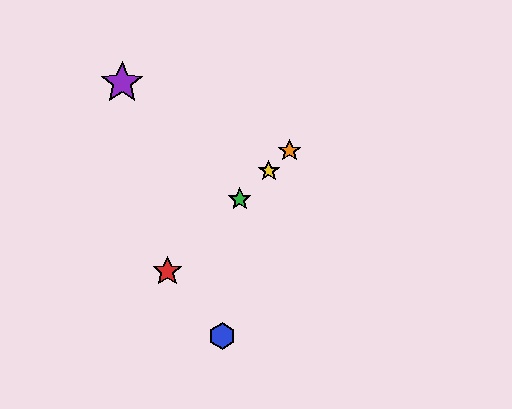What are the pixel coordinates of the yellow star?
The yellow star is at (269, 171).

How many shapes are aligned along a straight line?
4 shapes (the red star, the green star, the yellow star, the orange star) are aligned along a straight line.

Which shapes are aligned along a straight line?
The red star, the green star, the yellow star, the orange star are aligned along a straight line.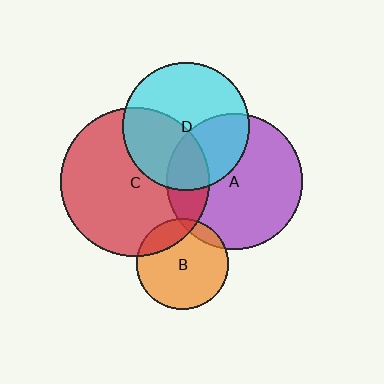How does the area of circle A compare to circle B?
Approximately 2.2 times.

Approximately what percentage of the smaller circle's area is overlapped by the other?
Approximately 40%.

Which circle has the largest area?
Circle C (red).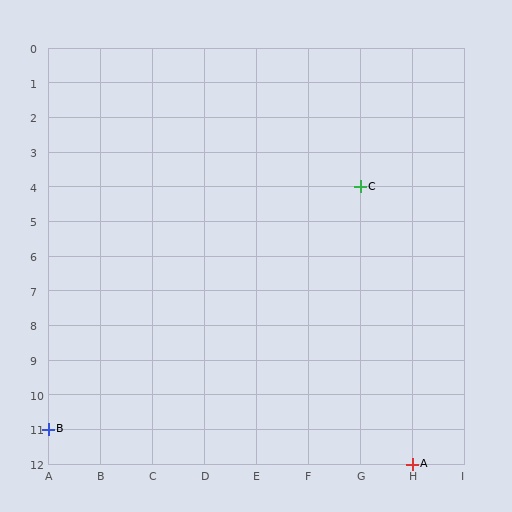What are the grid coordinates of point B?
Point B is at grid coordinates (A, 11).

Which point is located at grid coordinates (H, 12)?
Point A is at (H, 12).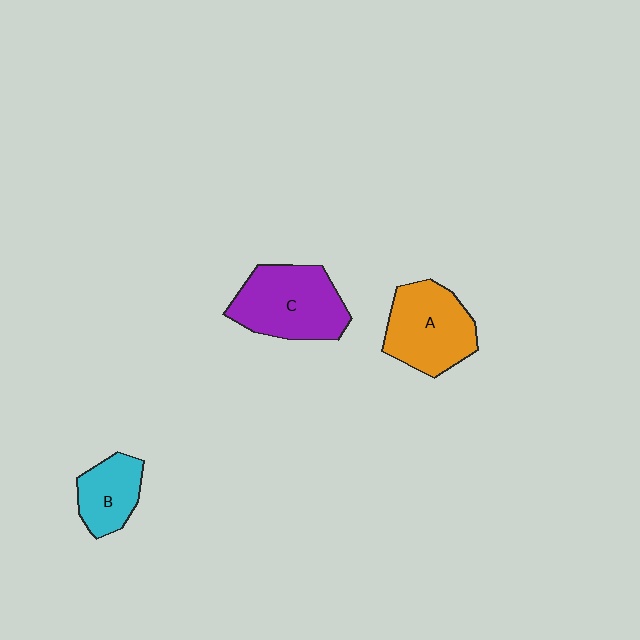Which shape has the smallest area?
Shape B (cyan).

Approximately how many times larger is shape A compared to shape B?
Approximately 1.6 times.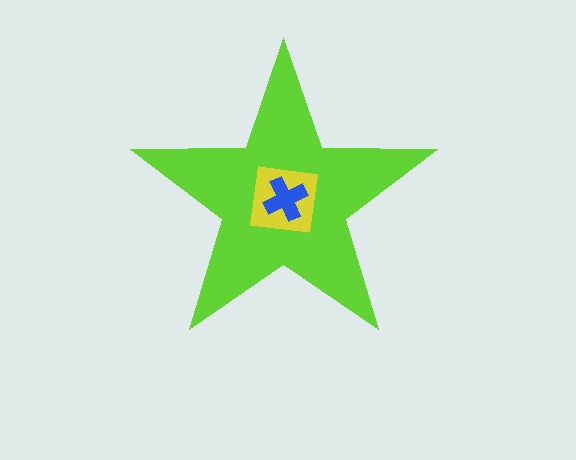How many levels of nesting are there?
3.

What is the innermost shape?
The blue cross.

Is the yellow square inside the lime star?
Yes.